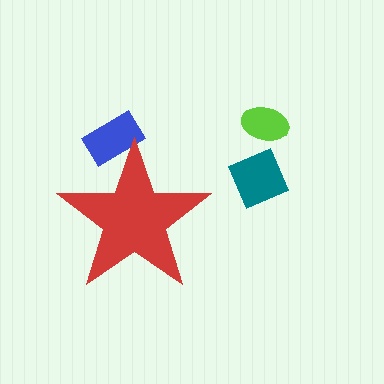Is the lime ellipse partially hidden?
No, the lime ellipse is fully visible.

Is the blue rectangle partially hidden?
Yes, the blue rectangle is partially hidden behind the red star.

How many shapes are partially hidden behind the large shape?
1 shape is partially hidden.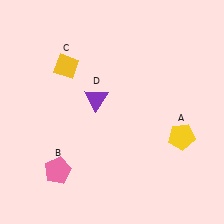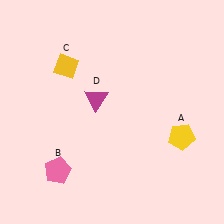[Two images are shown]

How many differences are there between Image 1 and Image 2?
There is 1 difference between the two images.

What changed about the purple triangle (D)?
In Image 1, D is purple. In Image 2, it changed to magenta.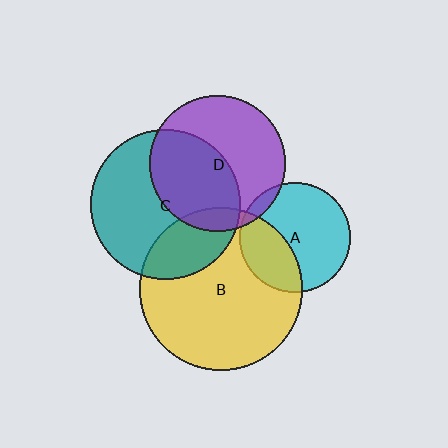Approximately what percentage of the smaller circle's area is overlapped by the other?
Approximately 5%.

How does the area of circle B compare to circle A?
Approximately 2.2 times.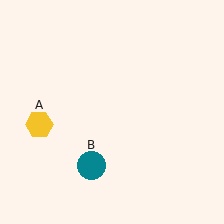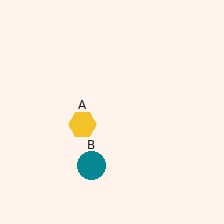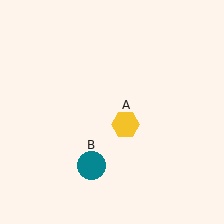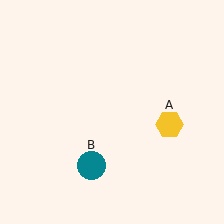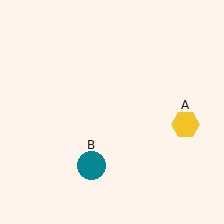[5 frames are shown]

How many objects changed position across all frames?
1 object changed position: yellow hexagon (object A).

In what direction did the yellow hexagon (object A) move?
The yellow hexagon (object A) moved right.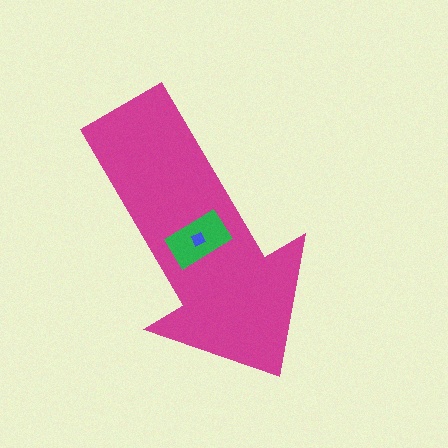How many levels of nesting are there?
3.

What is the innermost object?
The blue diamond.